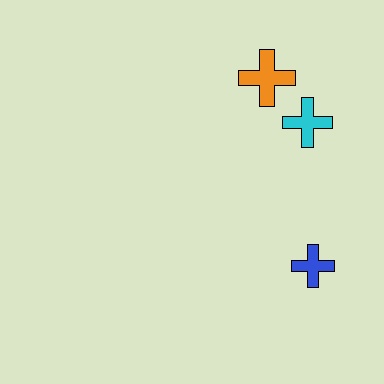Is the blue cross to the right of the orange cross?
Yes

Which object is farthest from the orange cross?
The blue cross is farthest from the orange cross.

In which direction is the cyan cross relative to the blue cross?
The cyan cross is above the blue cross.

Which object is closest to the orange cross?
The cyan cross is closest to the orange cross.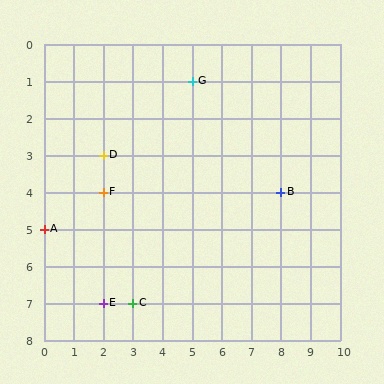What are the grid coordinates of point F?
Point F is at grid coordinates (2, 4).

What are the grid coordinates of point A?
Point A is at grid coordinates (0, 5).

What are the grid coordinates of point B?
Point B is at grid coordinates (8, 4).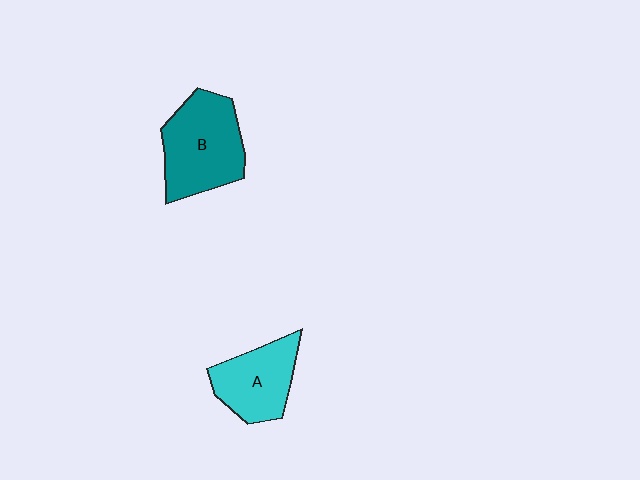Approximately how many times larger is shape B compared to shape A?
Approximately 1.3 times.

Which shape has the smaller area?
Shape A (cyan).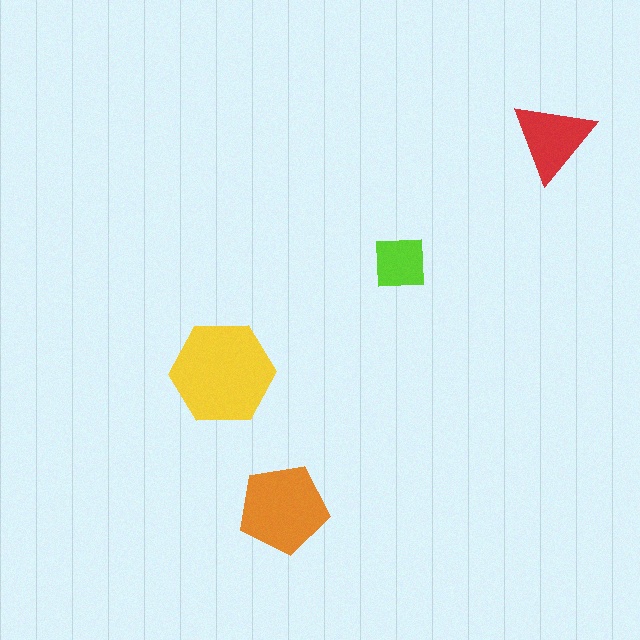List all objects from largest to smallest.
The yellow hexagon, the orange pentagon, the red triangle, the lime square.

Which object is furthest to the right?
The red triangle is rightmost.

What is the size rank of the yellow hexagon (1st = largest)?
1st.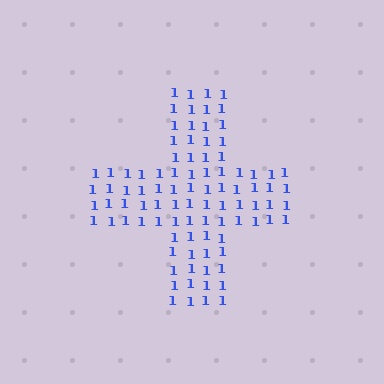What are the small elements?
The small elements are digit 1's.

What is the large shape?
The large shape is a cross.